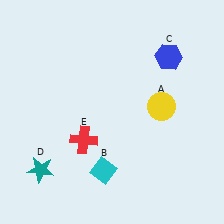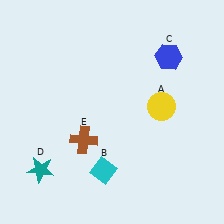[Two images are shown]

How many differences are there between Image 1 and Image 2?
There is 1 difference between the two images.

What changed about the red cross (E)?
In Image 1, E is red. In Image 2, it changed to brown.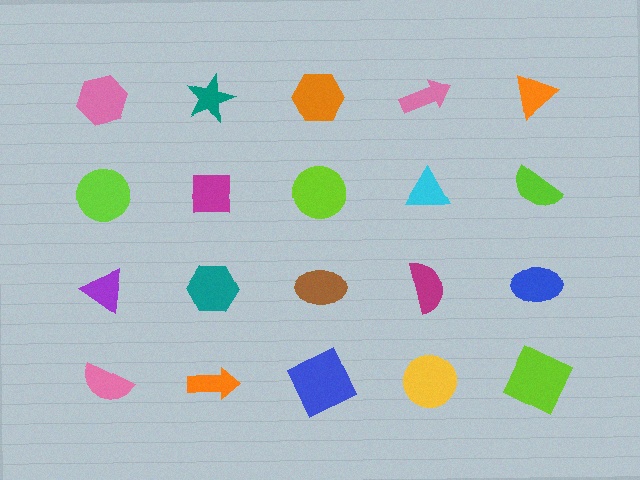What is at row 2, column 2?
A magenta square.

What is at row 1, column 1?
A pink hexagon.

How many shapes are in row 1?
5 shapes.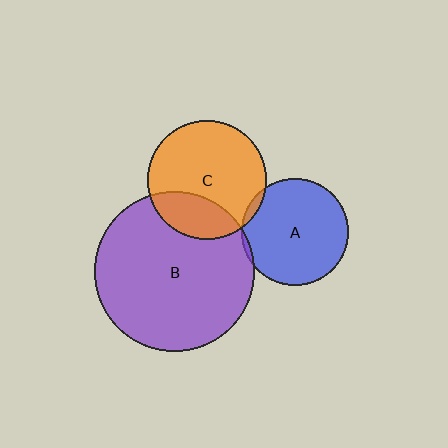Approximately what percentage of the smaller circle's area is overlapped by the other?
Approximately 5%.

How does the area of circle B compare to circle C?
Approximately 1.8 times.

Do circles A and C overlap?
Yes.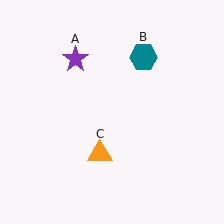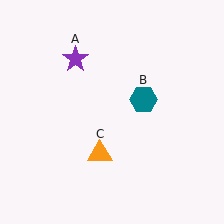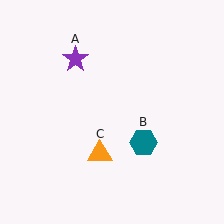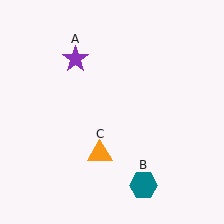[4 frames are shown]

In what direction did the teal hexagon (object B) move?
The teal hexagon (object B) moved down.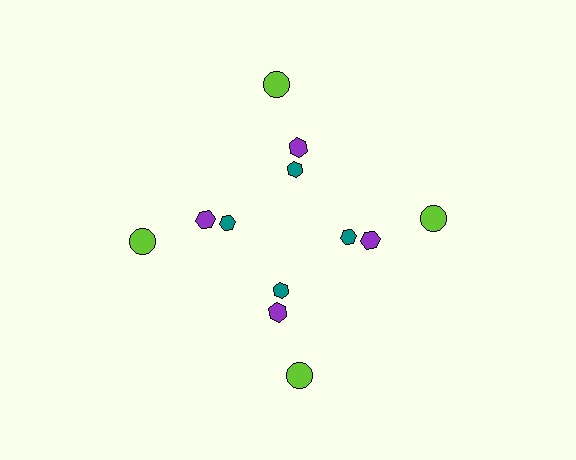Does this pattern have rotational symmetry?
Yes, this pattern has 4-fold rotational symmetry. It looks the same after rotating 90 degrees around the center.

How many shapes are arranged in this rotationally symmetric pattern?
There are 12 shapes, arranged in 4 groups of 3.